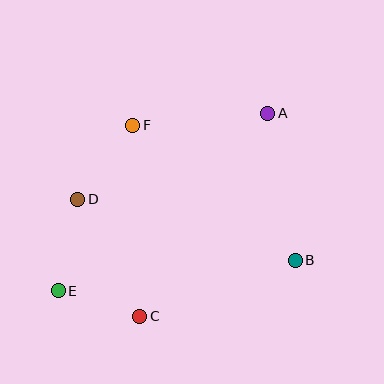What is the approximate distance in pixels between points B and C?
The distance between B and C is approximately 165 pixels.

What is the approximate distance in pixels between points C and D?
The distance between C and D is approximately 133 pixels.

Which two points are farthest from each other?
Points A and E are farthest from each other.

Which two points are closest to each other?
Points C and E are closest to each other.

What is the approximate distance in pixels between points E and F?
The distance between E and F is approximately 181 pixels.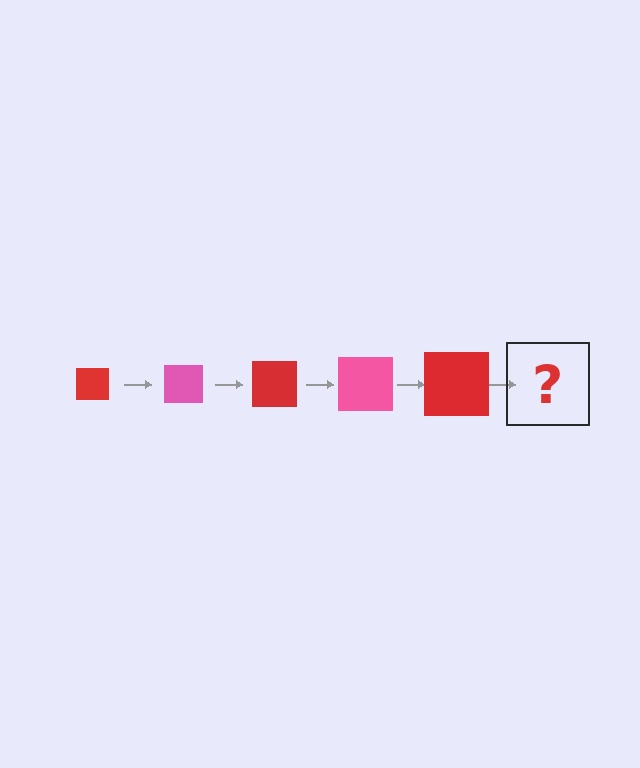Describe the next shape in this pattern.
It should be a pink square, larger than the previous one.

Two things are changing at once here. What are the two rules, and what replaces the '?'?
The two rules are that the square grows larger each step and the color cycles through red and pink. The '?' should be a pink square, larger than the previous one.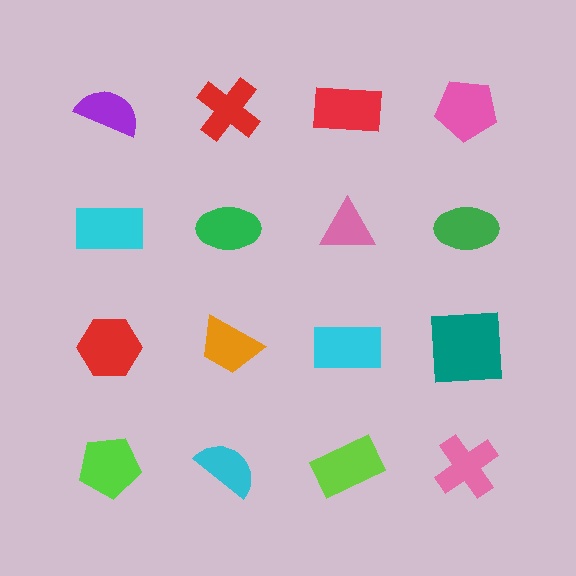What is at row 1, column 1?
A purple semicircle.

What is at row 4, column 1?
A lime pentagon.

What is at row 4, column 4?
A pink cross.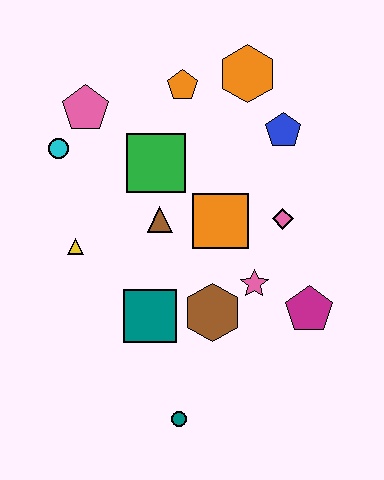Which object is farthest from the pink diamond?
The cyan circle is farthest from the pink diamond.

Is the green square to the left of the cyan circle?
No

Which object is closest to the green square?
The brown triangle is closest to the green square.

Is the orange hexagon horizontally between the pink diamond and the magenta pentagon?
No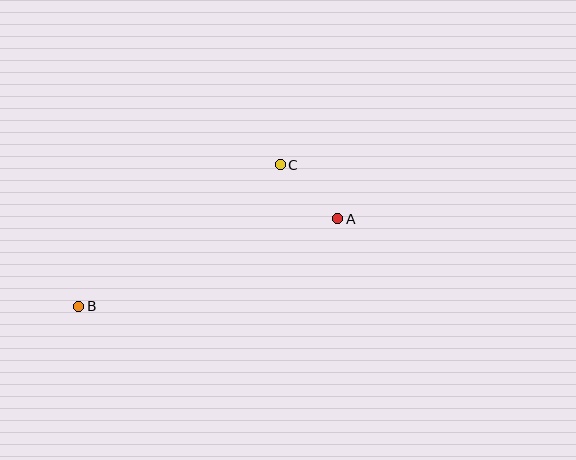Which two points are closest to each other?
Points A and C are closest to each other.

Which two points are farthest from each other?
Points A and B are farthest from each other.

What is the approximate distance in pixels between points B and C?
The distance between B and C is approximately 246 pixels.